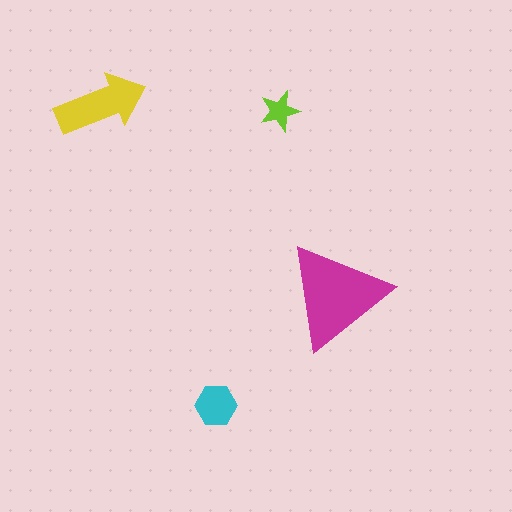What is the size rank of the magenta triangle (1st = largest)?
1st.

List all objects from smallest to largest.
The lime star, the cyan hexagon, the yellow arrow, the magenta triangle.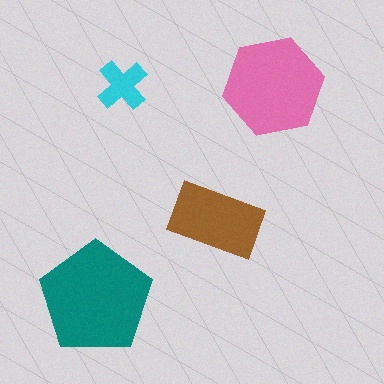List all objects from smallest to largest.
The cyan cross, the brown rectangle, the pink hexagon, the teal pentagon.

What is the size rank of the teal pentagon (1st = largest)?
1st.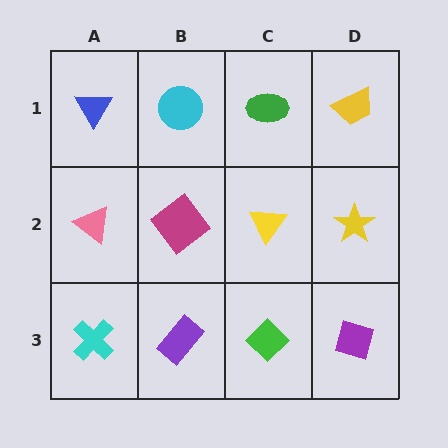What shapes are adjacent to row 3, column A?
A pink triangle (row 2, column A), a purple rectangle (row 3, column B).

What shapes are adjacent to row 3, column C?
A yellow triangle (row 2, column C), a purple rectangle (row 3, column B), a purple diamond (row 3, column D).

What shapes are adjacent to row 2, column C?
A green ellipse (row 1, column C), a green diamond (row 3, column C), a magenta diamond (row 2, column B), a yellow star (row 2, column D).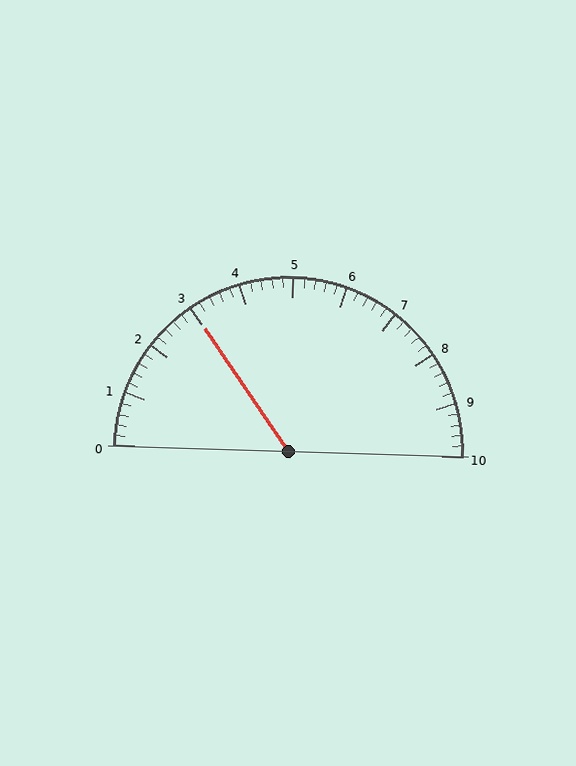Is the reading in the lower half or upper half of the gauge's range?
The reading is in the lower half of the range (0 to 10).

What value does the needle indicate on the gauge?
The needle indicates approximately 3.0.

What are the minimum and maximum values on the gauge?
The gauge ranges from 0 to 10.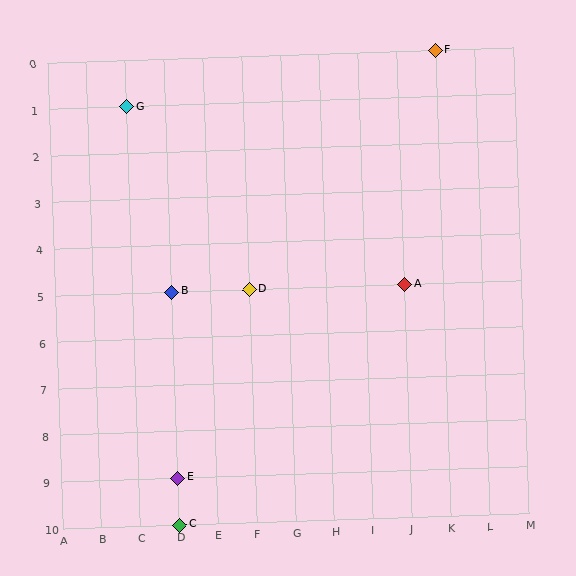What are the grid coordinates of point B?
Point B is at grid coordinates (D, 5).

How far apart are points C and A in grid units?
Points C and A are 6 columns and 5 rows apart (about 7.8 grid units diagonally).